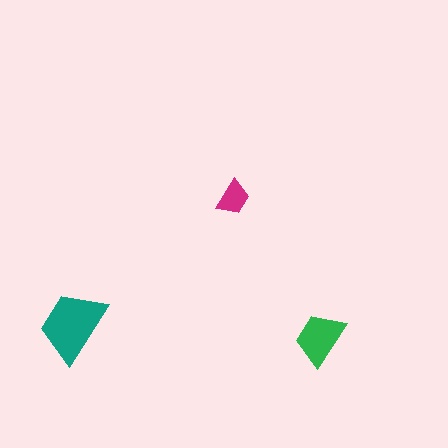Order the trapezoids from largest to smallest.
the teal one, the green one, the magenta one.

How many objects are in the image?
There are 3 objects in the image.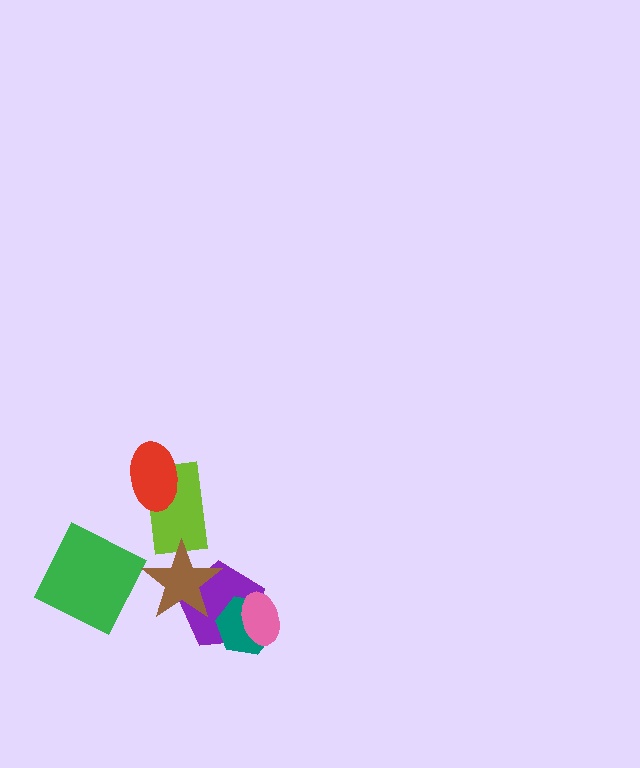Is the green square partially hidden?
No, no other shape covers it.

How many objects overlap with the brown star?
2 objects overlap with the brown star.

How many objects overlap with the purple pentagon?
3 objects overlap with the purple pentagon.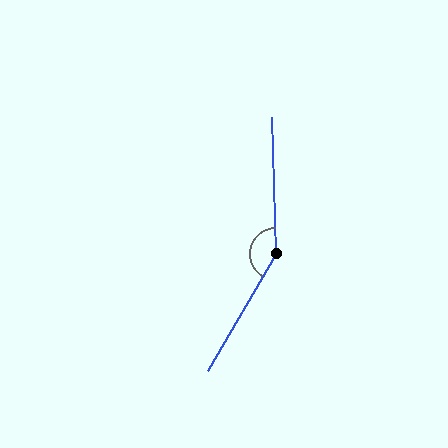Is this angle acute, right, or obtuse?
It is obtuse.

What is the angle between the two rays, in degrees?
Approximately 148 degrees.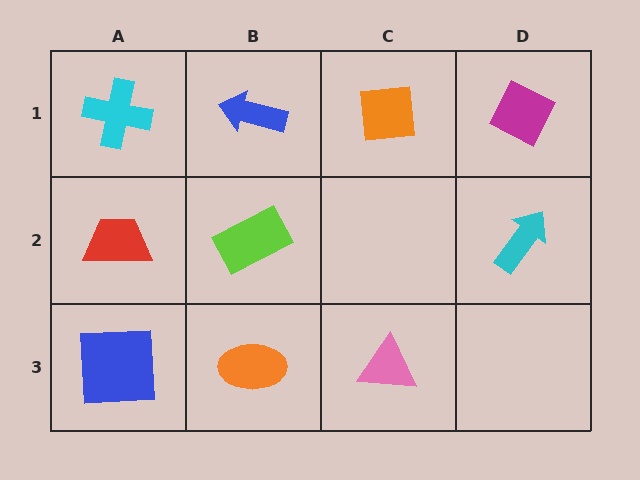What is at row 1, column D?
A magenta diamond.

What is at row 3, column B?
An orange ellipse.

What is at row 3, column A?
A blue square.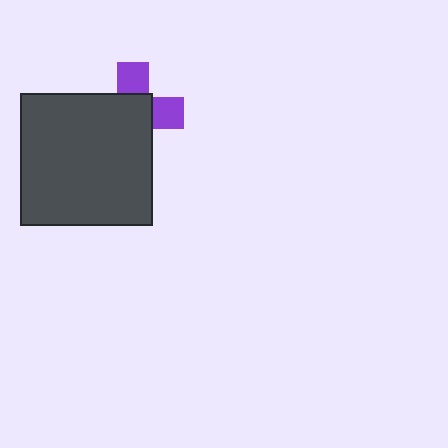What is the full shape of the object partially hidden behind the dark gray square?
The partially hidden object is a purple cross.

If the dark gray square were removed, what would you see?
You would see the complete purple cross.